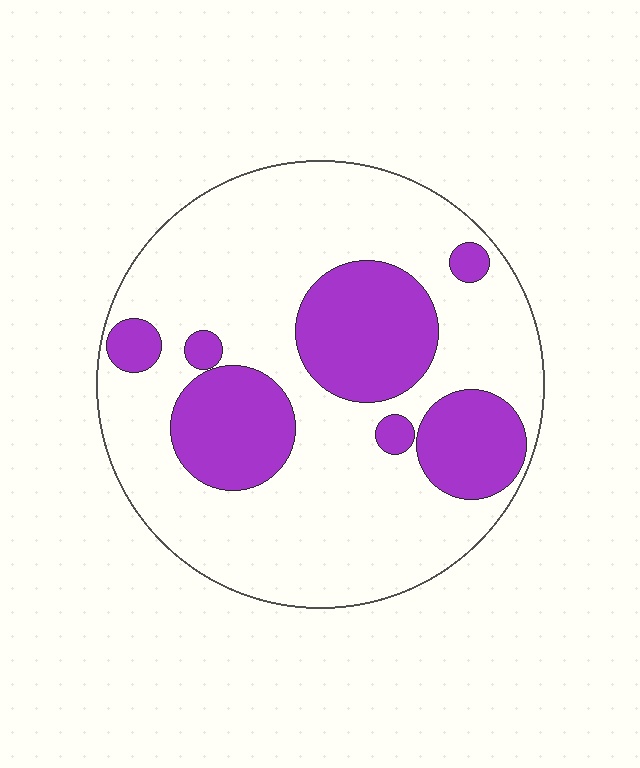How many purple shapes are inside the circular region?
7.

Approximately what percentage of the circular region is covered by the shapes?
Approximately 30%.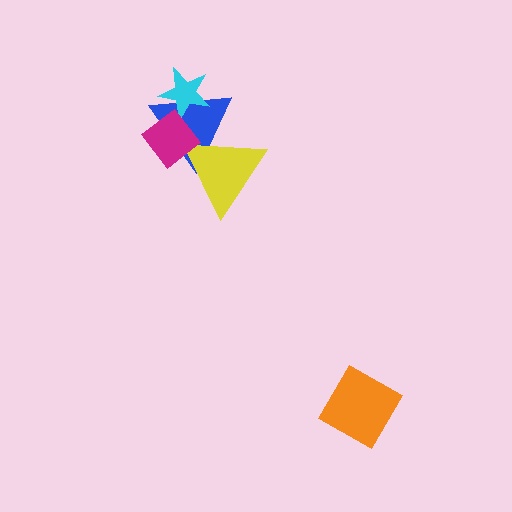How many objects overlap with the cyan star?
2 objects overlap with the cyan star.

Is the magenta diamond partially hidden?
No, no other shape covers it.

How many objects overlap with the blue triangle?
3 objects overlap with the blue triangle.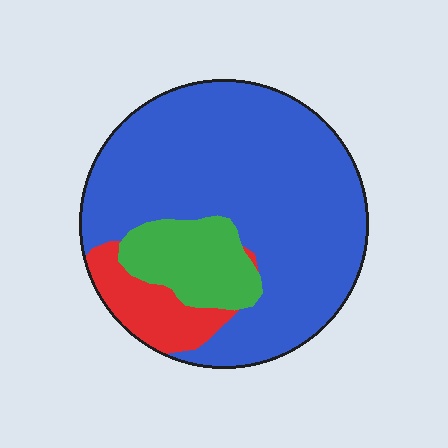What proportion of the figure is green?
Green covers about 15% of the figure.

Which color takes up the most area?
Blue, at roughly 75%.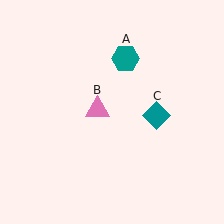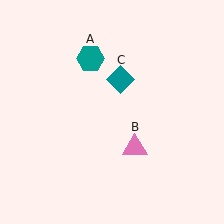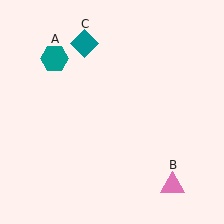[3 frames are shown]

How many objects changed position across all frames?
3 objects changed position: teal hexagon (object A), pink triangle (object B), teal diamond (object C).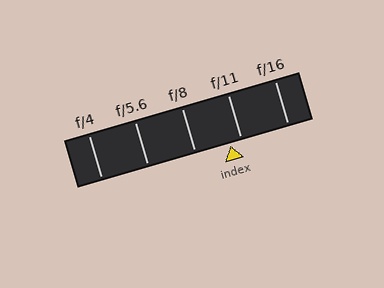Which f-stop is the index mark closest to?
The index mark is closest to f/11.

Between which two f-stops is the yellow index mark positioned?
The index mark is between f/8 and f/11.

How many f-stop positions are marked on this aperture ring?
There are 5 f-stop positions marked.